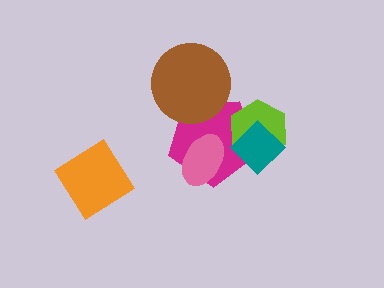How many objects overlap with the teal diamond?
2 objects overlap with the teal diamond.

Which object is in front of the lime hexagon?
The teal diamond is in front of the lime hexagon.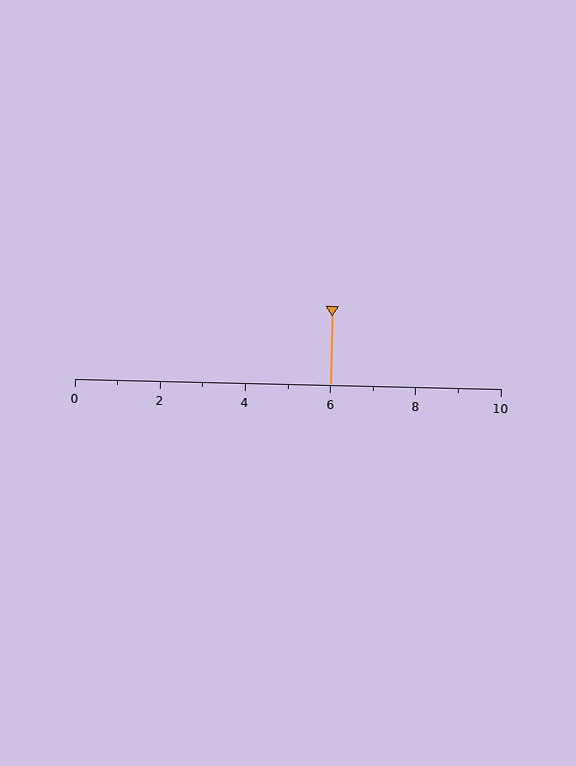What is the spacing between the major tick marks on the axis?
The major ticks are spaced 2 apart.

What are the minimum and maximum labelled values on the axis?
The axis runs from 0 to 10.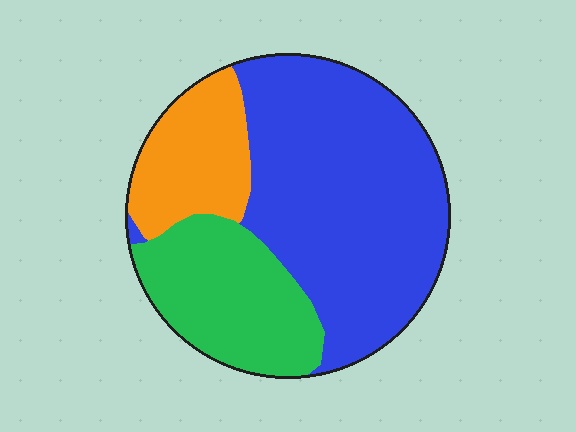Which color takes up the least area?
Orange, at roughly 20%.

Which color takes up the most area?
Blue, at roughly 55%.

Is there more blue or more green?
Blue.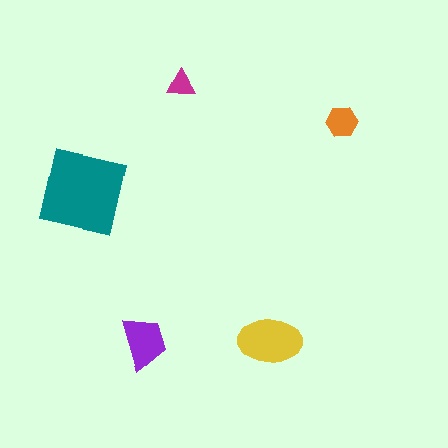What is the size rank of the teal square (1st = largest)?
1st.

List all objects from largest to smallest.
The teal square, the yellow ellipse, the purple trapezoid, the orange hexagon, the magenta triangle.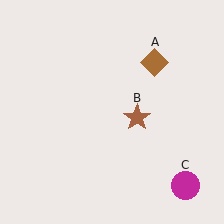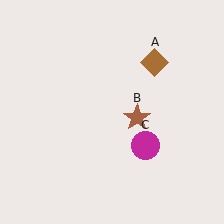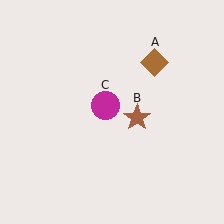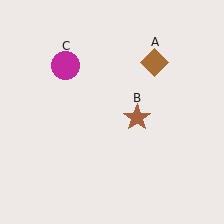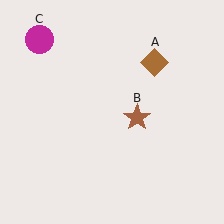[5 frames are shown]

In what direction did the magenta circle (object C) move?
The magenta circle (object C) moved up and to the left.